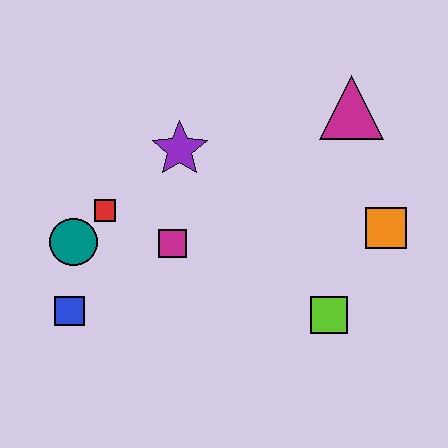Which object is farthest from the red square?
The orange square is farthest from the red square.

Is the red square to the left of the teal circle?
No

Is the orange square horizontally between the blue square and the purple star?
No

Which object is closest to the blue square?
The teal circle is closest to the blue square.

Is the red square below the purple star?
Yes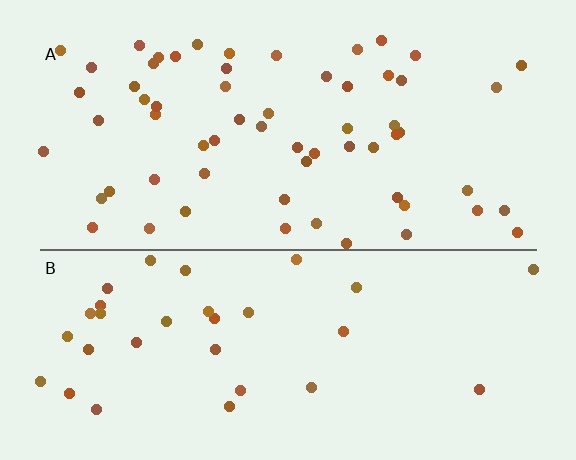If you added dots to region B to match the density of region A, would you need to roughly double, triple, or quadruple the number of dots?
Approximately double.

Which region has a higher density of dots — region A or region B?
A (the top).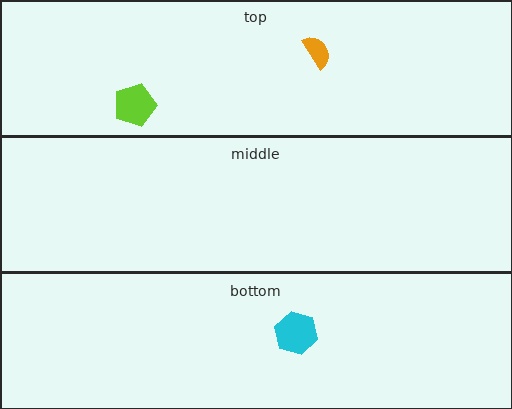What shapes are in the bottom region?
The cyan hexagon.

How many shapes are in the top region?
2.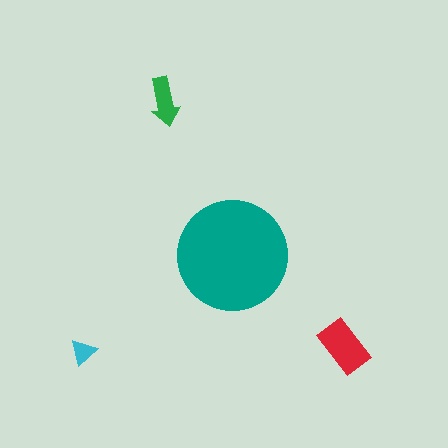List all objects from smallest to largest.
The cyan triangle, the green arrow, the red rectangle, the teal circle.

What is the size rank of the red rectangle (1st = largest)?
2nd.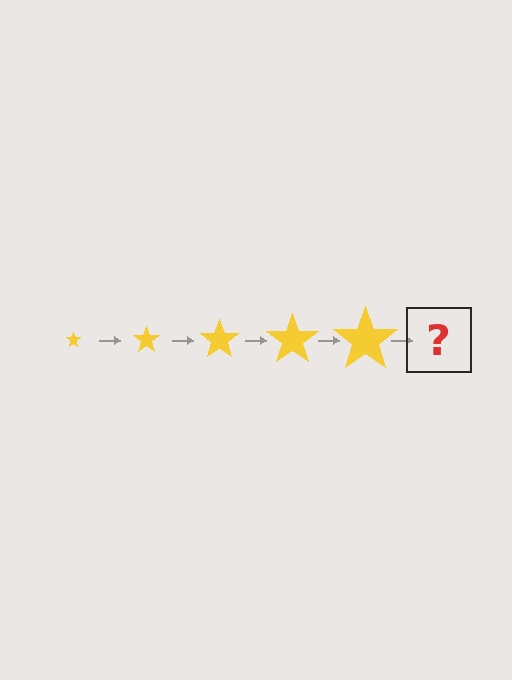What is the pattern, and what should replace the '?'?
The pattern is that the star gets progressively larger each step. The '?' should be a yellow star, larger than the previous one.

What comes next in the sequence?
The next element should be a yellow star, larger than the previous one.